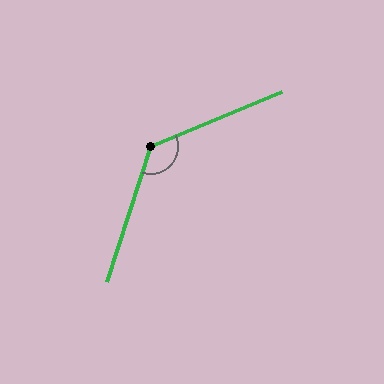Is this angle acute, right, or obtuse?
It is obtuse.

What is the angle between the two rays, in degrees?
Approximately 131 degrees.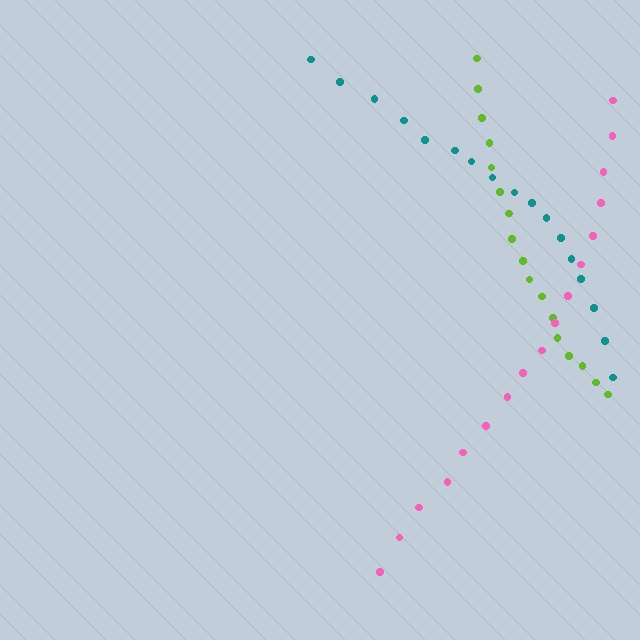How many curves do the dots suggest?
There are 3 distinct paths.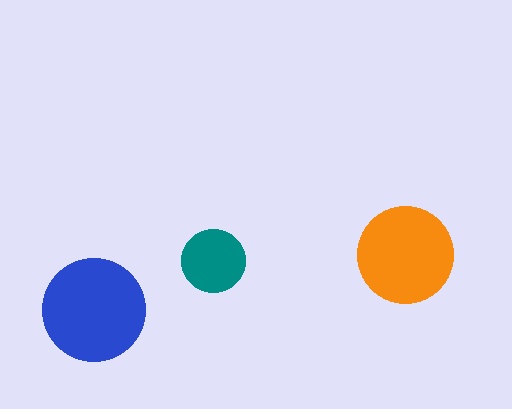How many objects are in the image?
There are 3 objects in the image.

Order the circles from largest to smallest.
the blue one, the orange one, the teal one.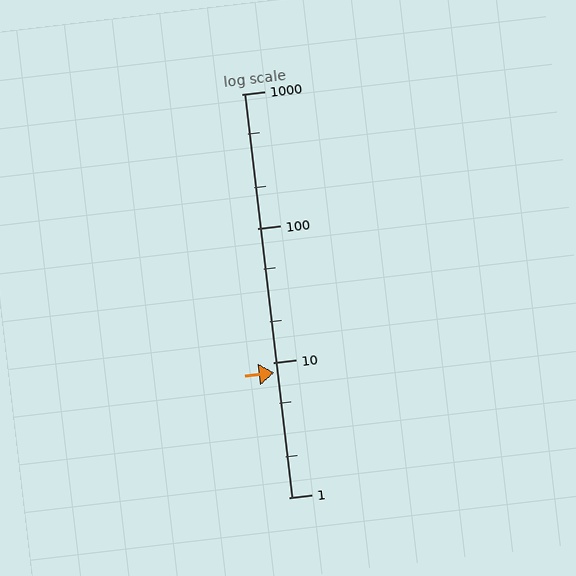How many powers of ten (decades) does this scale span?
The scale spans 3 decades, from 1 to 1000.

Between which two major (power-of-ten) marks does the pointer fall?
The pointer is between 1 and 10.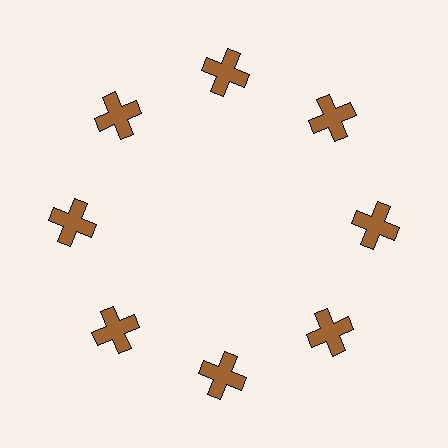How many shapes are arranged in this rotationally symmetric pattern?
There are 8 shapes, arranged in 8 groups of 1.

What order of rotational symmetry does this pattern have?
This pattern has 8-fold rotational symmetry.